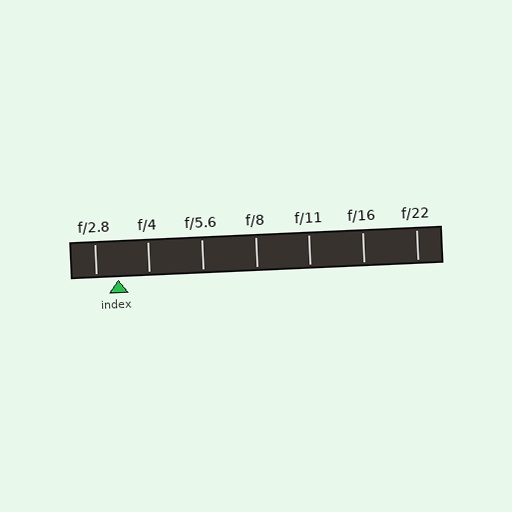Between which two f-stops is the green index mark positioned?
The index mark is between f/2.8 and f/4.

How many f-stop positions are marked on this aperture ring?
There are 7 f-stop positions marked.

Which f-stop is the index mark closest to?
The index mark is closest to f/2.8.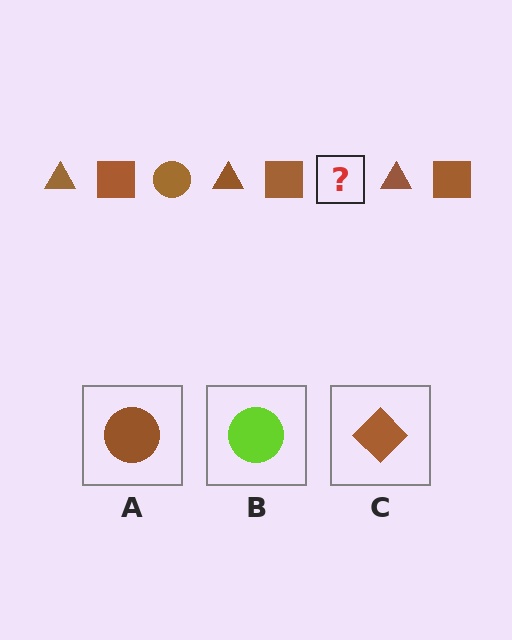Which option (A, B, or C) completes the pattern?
A.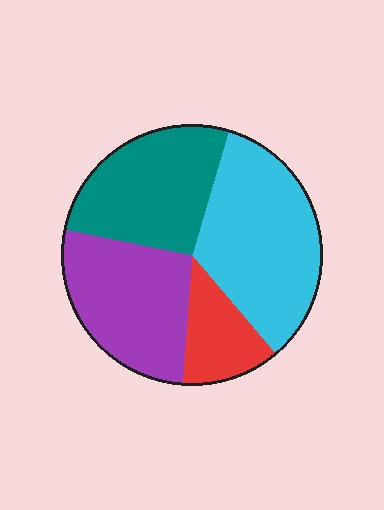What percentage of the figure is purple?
Purple takes up about one quarter (1/4) of the figure.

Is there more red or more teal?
Teal.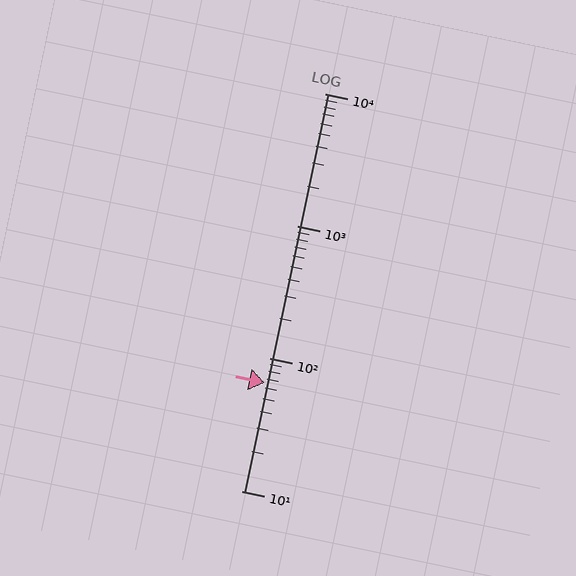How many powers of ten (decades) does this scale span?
The scale spans 3 decades, from 10 to 10000.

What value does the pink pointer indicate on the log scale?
The pointer indicates approximately 65.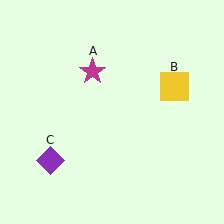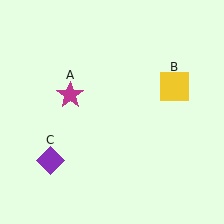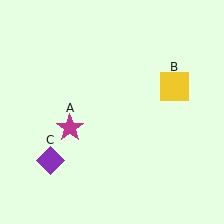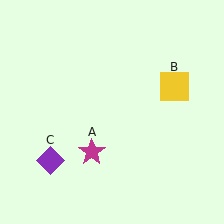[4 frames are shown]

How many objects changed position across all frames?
1 object changed position: magenta star (object A).